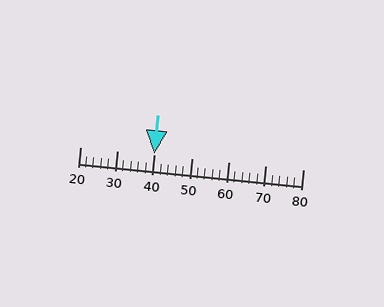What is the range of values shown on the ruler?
The ruler shows values from 20 to 80.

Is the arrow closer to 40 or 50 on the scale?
The arrow is closer to 40.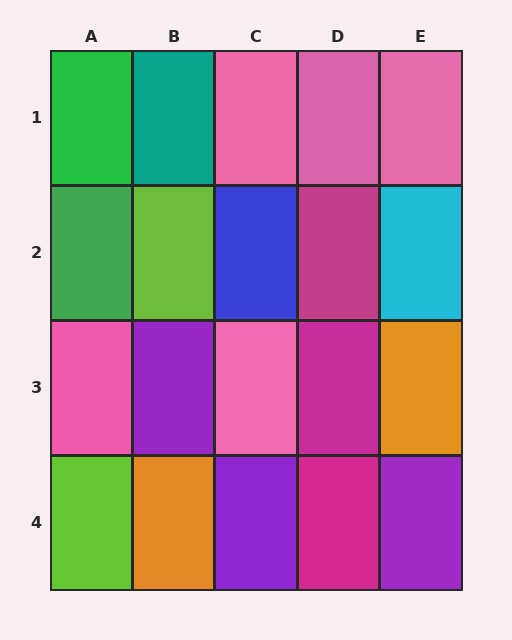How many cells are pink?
5 cells are pink.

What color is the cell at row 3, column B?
Purple.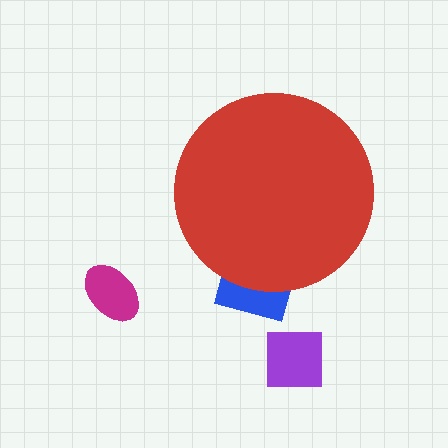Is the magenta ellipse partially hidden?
No, the magenta ellipse is fully visible.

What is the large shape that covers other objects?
A red circle.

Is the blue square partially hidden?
Yes, the blue square is partially hidden behind the red circle.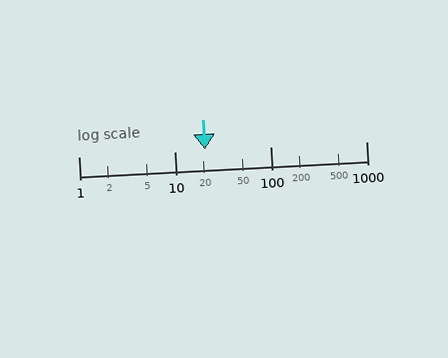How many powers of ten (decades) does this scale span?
The scale spans 3 decades, from 1 to 1000.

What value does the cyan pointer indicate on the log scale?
The pointer indicates approximately 21.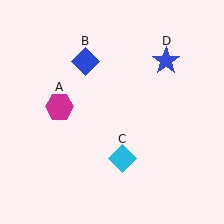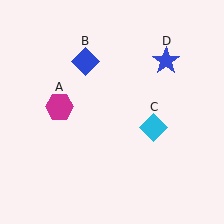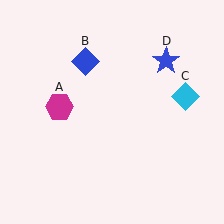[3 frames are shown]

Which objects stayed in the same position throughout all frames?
Magenta hexagon (object A) and blue diamond (object B) and blue star (object D) remained stationary.